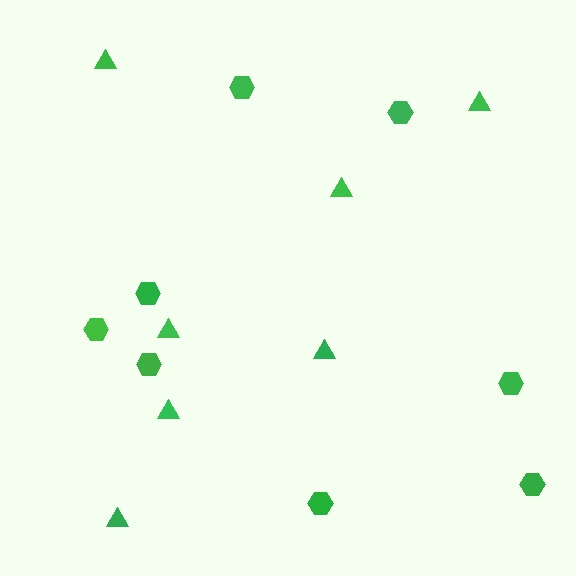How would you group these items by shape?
There are 2 groups: one group of hexagons (8) and one group of triangles (7).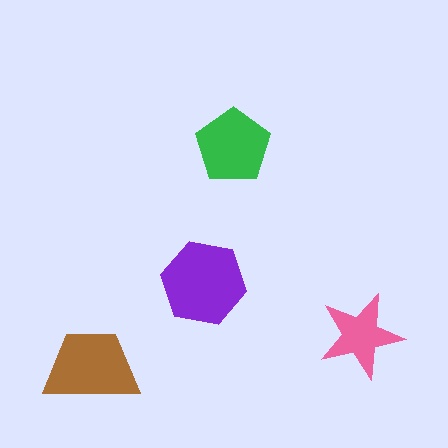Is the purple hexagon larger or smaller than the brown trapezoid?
Larger.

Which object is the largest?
The purple hexagon.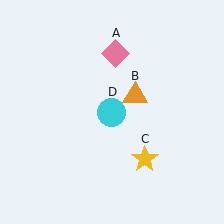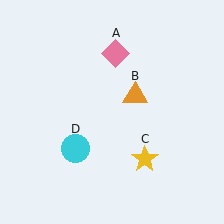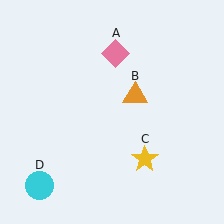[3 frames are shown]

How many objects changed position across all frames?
1 object changed position: cyan circle (object D).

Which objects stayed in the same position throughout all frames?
Pink diamond (object A) and orange triangle (object B) and yellow star (object C) remained stationary.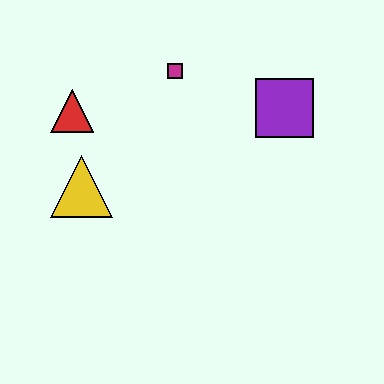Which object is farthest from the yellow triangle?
The purple square is farthest from the yellow triangle.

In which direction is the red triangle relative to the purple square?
The red triangle is to the left of the purple square.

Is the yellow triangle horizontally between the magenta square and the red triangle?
Yes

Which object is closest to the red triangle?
The yellow triangle is closest to the red triangle.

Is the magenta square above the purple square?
Yes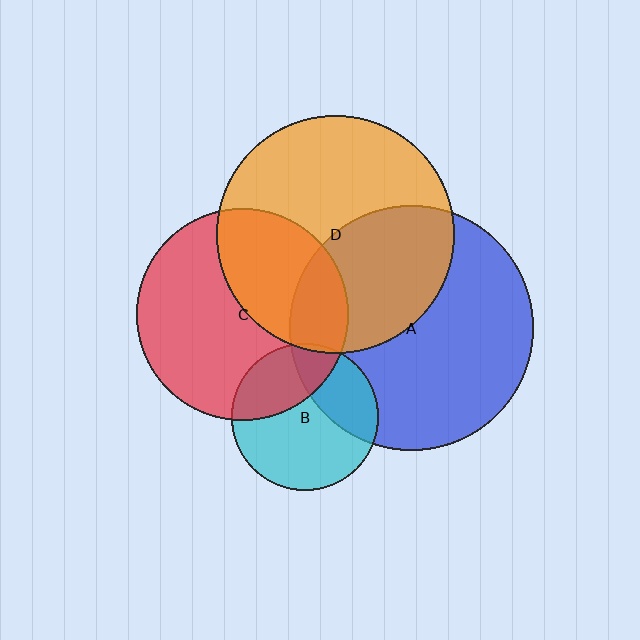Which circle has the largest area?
Circle A (blue).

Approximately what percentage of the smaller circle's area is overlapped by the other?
Approximately 30%.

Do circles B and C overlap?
Yes.